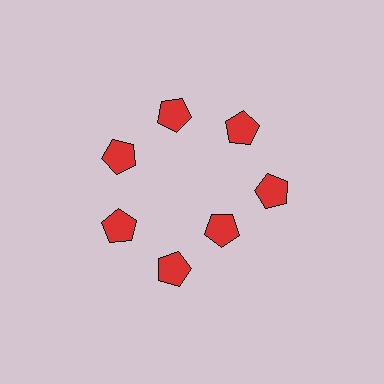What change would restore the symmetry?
The symmetry would be restored by moving it outward, back onto the ring so that all 7 pentagons sit at equal angles and equal distance from the center.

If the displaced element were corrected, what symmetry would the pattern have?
It would have 7-fold rotational symmetry — the pattern would map onto itself every 51 degrees.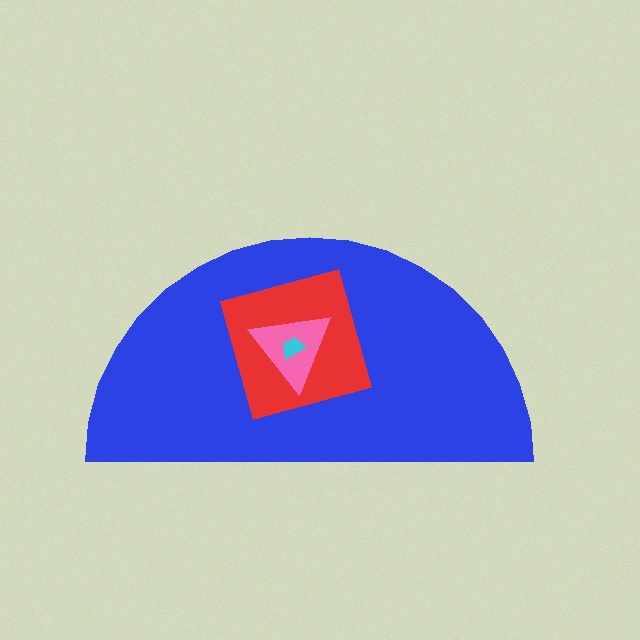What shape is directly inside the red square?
The pink triangle.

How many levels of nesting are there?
4.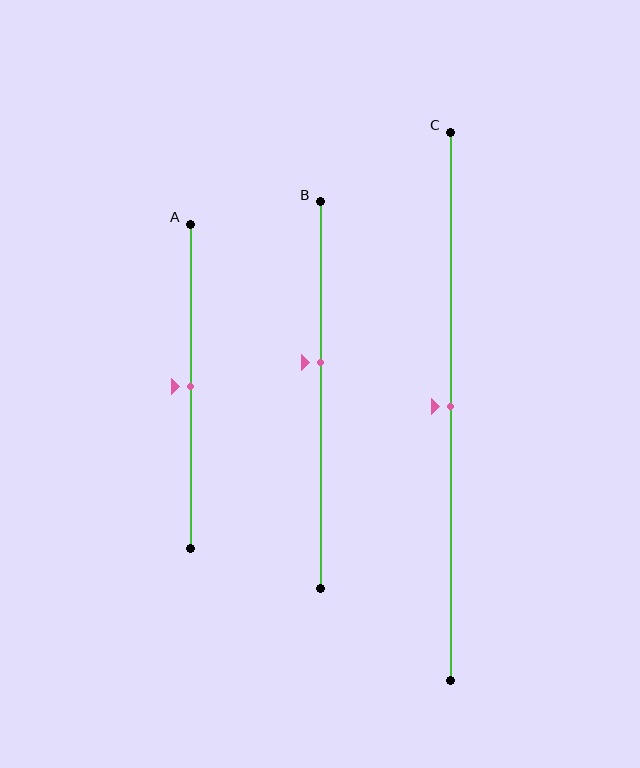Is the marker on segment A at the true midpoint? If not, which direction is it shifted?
Yes, the marker on segment A is at the true midpoint.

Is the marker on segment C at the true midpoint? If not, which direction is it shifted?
Yes, the marker on segment C is at the true midpoint.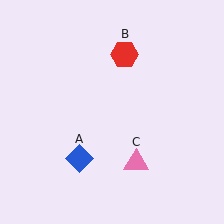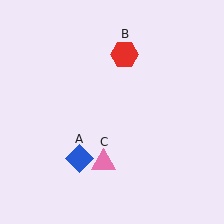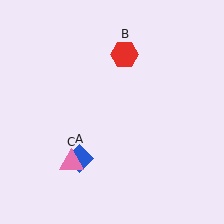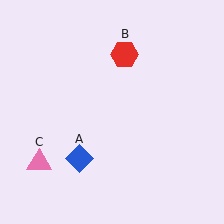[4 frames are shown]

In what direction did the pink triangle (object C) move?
The pink triangle (object C) moved left.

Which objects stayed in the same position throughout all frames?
Blue diamond (object A) and red hexagon (object B) remained stationary.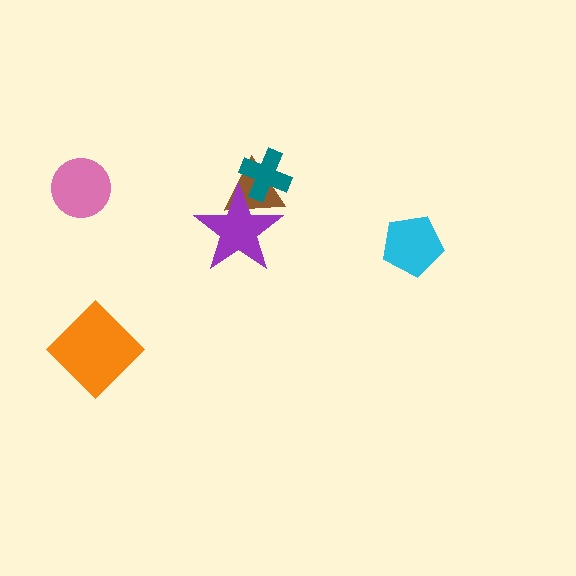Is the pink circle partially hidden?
No, no other shape covers it.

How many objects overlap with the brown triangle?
2 objects overlap with the brown triangle.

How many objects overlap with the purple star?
2 objects overlap with the purple star.